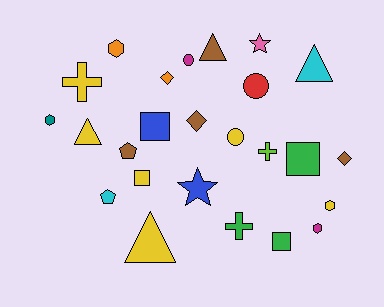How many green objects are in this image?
There are 3 green objects.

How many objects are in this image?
There are 25 objects.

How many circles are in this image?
There are 3 circles.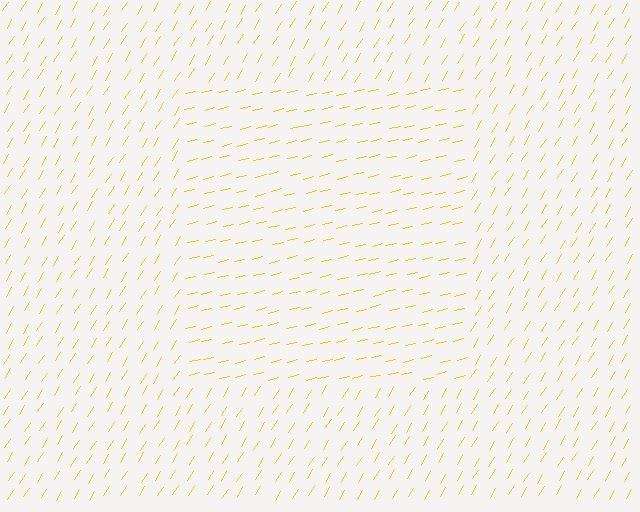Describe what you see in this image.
The image is filled with small yellow line segments. A rectangle region in the image has lines oriented differently from the surrounding lines, creating a visible texture boundary.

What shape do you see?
I see a rectangle.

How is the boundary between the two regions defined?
The boundary is defined purely by a change in line orientation (approximately 45 degrees difference). All lines are the same color and thickness.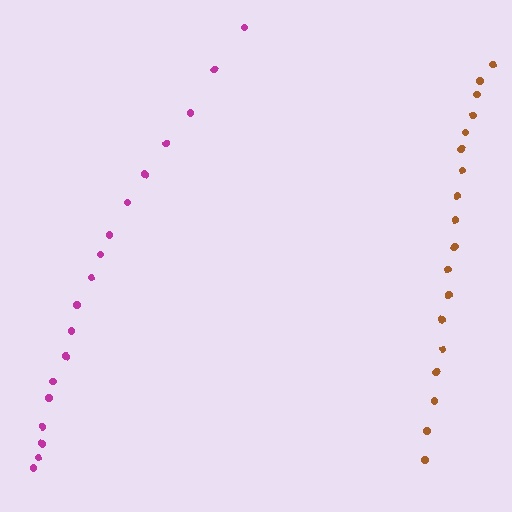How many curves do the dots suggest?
There are 2 distinct paths.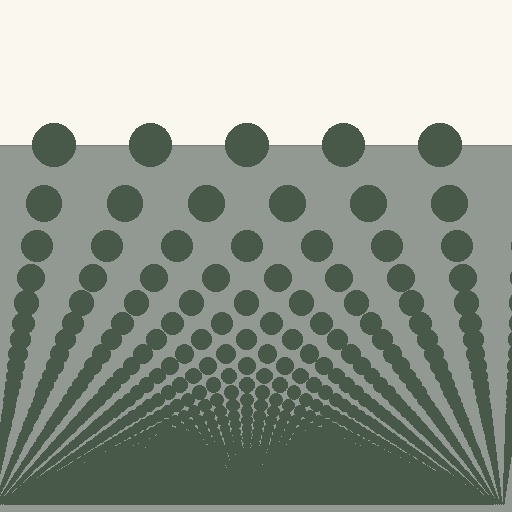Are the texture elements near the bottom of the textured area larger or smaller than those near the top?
Smaller. The gradient is inverted — elements near the bottom are smaller and denser.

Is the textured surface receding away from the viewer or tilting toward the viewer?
The surface appears to tilt toward the viewer. Texture elements get larger and sparser toward the top.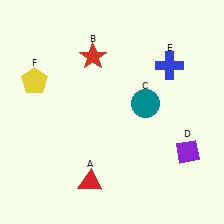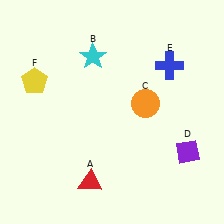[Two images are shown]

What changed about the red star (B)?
In Image 1, B is red. In Image 2, it changed to cyan.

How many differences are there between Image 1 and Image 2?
There are 2 differences between the two images.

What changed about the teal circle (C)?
In Image 1, C is teal. In Image 2, it changed to orange.